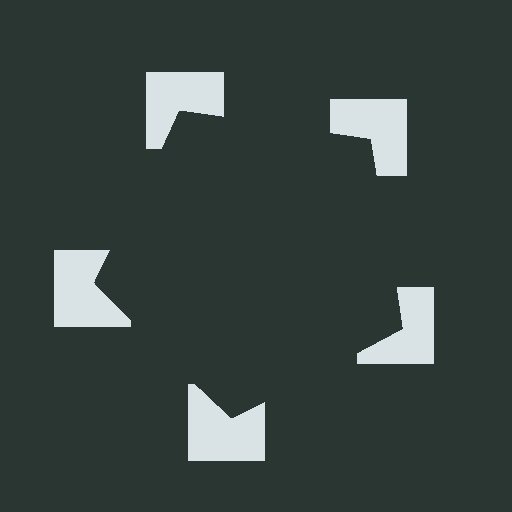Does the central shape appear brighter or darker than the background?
It typically appears slightly darker than the background, even though no actual brightness change is drawn.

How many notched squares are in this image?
There are 5 — one at each vertex of the illusory pentagon.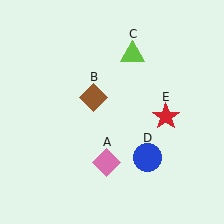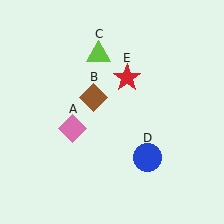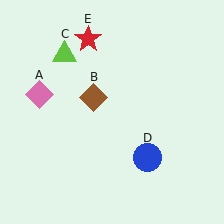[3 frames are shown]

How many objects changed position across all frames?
3 objects changed position: pink diamond (object A), lime triangle (object C), red star (object E).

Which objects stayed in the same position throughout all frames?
Brown diamond (object B) and blue circle (object D) remained stationary.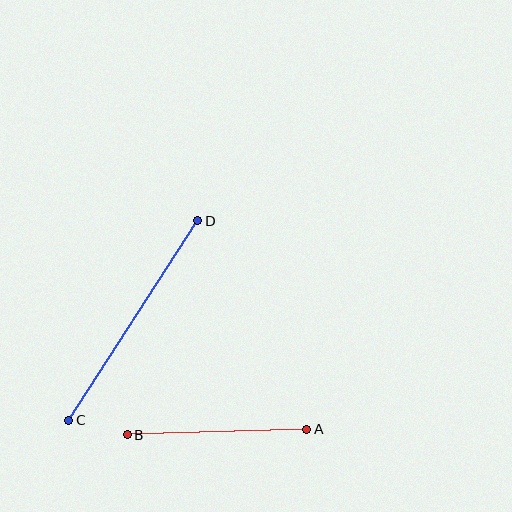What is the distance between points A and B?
The distance is approximately 180 pixels.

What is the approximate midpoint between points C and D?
The midpoint is at approximately (133, 320) pixels.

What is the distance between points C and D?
The distance is approximately 238 pixels.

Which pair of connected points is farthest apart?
Points C and D are farthest apart.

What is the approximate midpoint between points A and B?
The midpoint is at approximately (217, 432) pixels.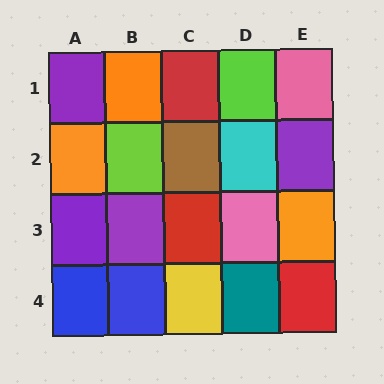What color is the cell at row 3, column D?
Pink.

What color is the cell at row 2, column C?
Brown.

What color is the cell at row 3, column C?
Red.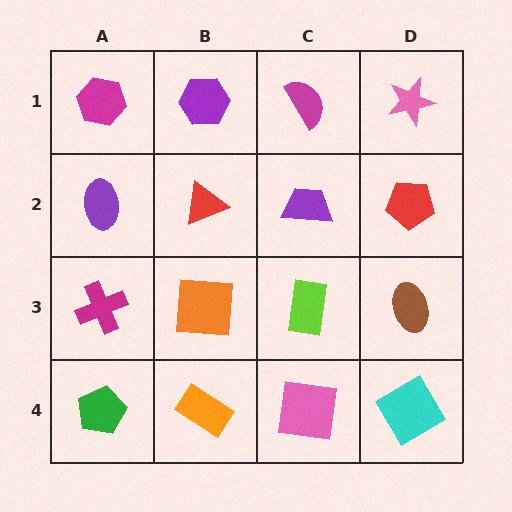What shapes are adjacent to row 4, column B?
An orange square (row 3, column B), a green pentagon (row 4, column A), a pink square (row 4, column C).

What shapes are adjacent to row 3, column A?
A purple ellipse (row 2, column A), a green pentagon (row 4, column A), an orange square (row 3, column B).